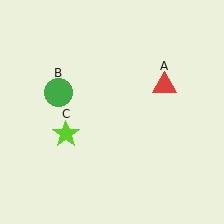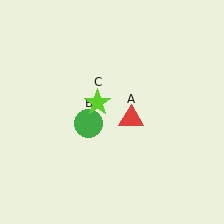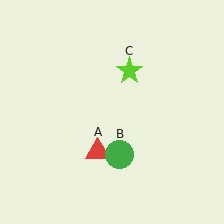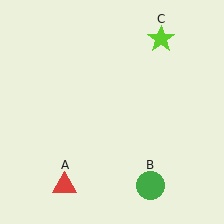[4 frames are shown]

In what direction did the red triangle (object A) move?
The red triangle (object A) moved down and to the left.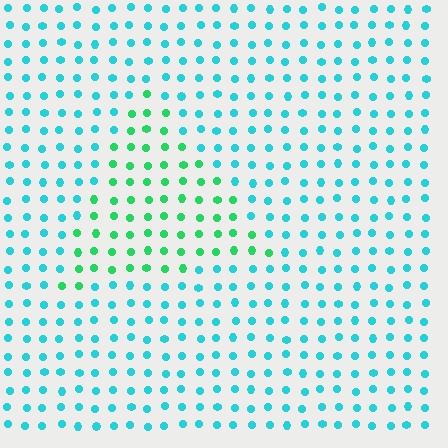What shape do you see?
I see a triangle.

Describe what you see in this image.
The image is filled with small cyan elements in a uniform arrangement. A triangle-shaped region is visible where the elements are tinted to a slightly different hue, forming a subtle color boundary.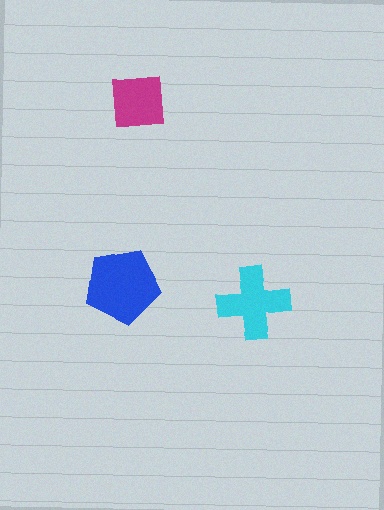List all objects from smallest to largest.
The magenta square, the cyan cross, the blue pentagon.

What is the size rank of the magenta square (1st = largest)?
3rd.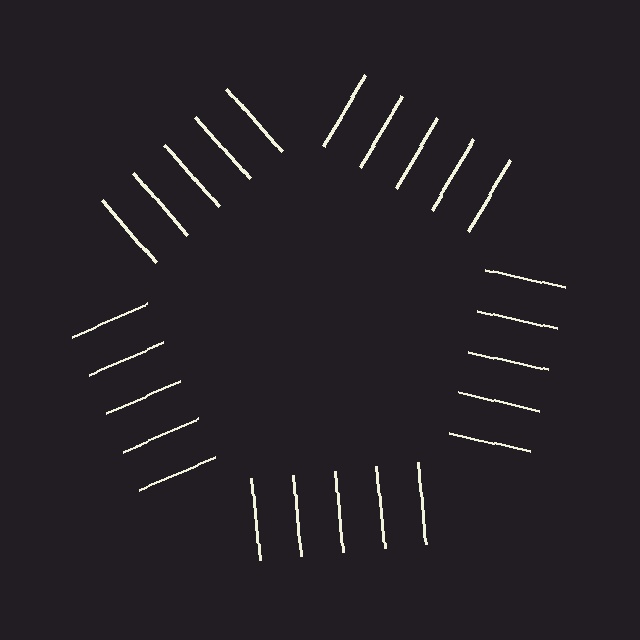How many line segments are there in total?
25 — 5 along each of the 5 edges.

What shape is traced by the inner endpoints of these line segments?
An illusory pentagon — the line segments terminate on its edges but no continuous stroke is drawn.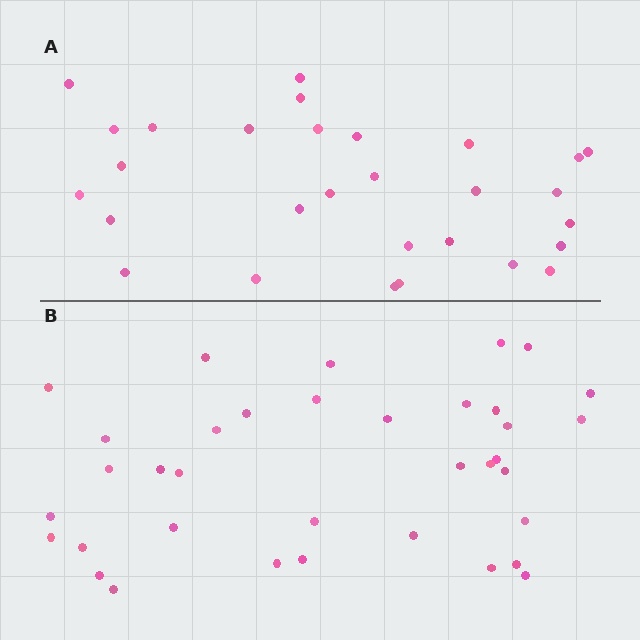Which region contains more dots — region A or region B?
Region B (the bottom region) has more dots.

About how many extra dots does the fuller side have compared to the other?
Region B has roughly 8 or so more dots than region A.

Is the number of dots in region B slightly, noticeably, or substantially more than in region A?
Region B has only slightly more — the two regions are fairly close. The ratio is roughly 1.2 to 1.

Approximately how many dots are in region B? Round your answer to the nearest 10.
About 40 dots. (The exact count is 36, which rounds to 40.)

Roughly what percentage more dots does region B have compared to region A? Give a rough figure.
About 25% more.